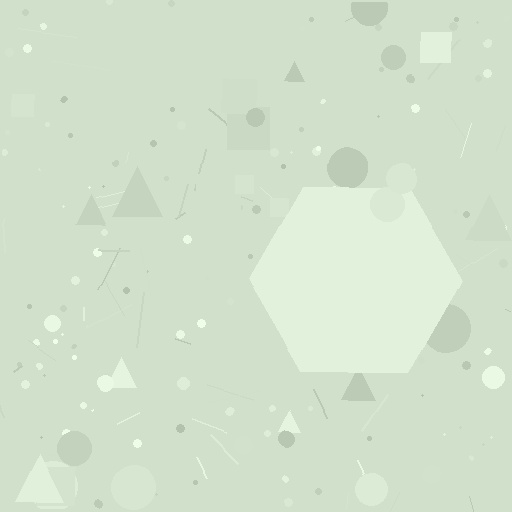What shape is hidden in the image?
A hexagon is hidden in the image.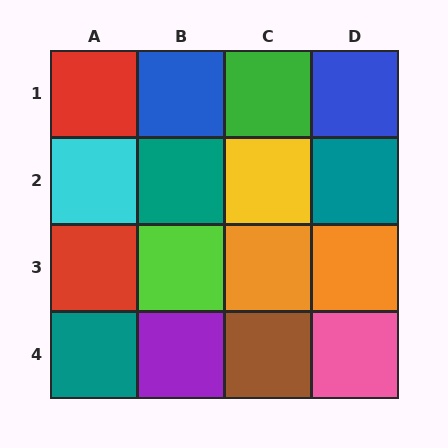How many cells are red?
2 cells are red.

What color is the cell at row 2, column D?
Teal.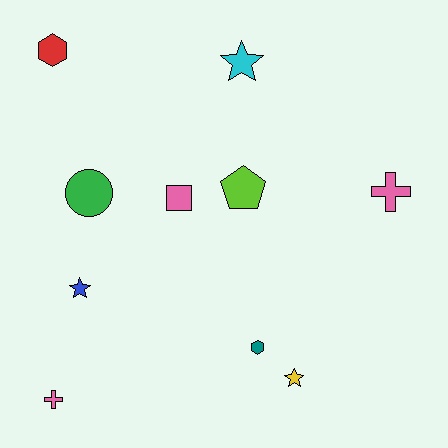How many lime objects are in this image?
There is 1 lime object.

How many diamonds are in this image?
There are no diamonds.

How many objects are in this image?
There are 10 objects.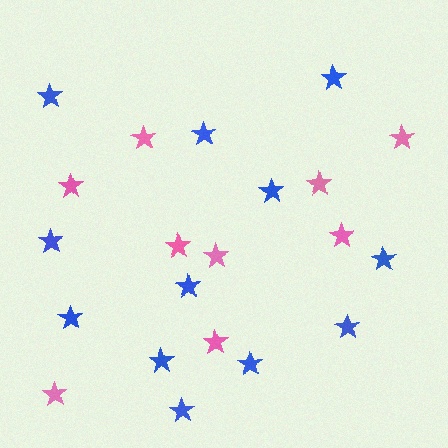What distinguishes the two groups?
There are 2 groups: one group of pink stars (9) and one group of blue stars (12).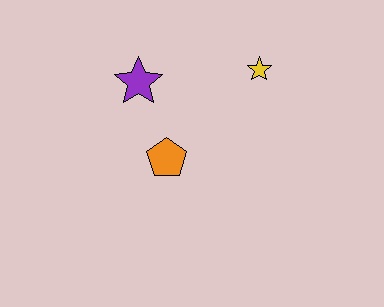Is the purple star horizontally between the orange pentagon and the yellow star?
No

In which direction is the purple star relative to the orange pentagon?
The purple star is above the orange pentagon.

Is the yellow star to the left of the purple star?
No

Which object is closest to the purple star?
The orange pentagon is closest to the purple star.